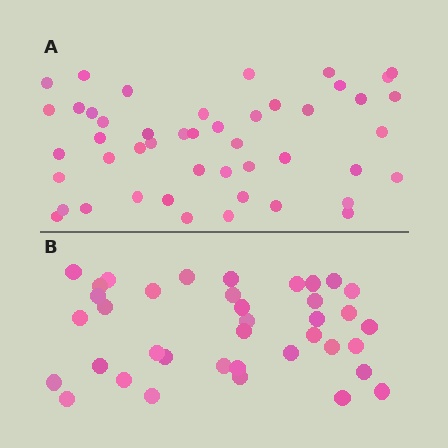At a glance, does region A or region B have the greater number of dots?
Region A (the top region) has more dots.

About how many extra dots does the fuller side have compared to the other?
Region A has roughly 8 or so more dots than region B.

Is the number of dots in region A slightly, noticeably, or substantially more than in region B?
Region A has only slightly more — the two regions are fairly close. The ratio is roughly 1.2 to 1.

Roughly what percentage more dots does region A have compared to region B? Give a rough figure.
About 25% more.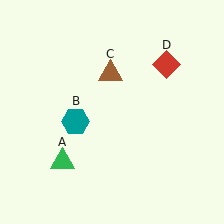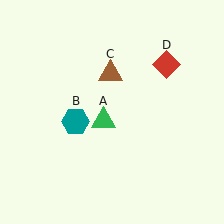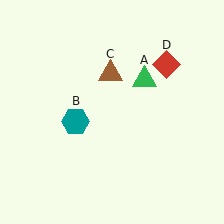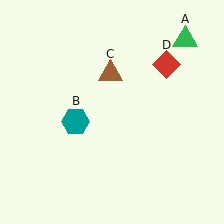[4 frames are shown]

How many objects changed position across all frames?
1 object changed position: green triangle (object A).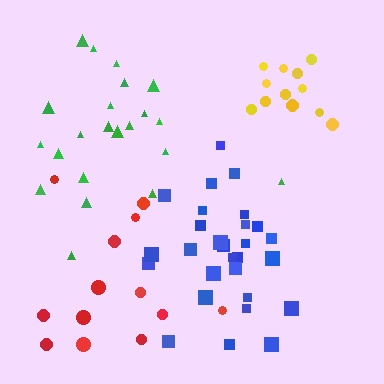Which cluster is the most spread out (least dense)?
Red.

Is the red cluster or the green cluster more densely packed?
Green.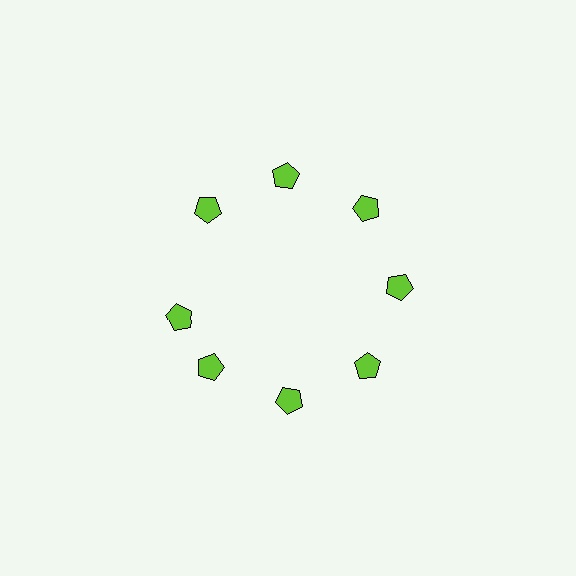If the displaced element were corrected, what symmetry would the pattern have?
It would have 8-fold rotational symmetry — the pattern would map onto itself every 45 degrees.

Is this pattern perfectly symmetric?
No. The 8 lime pentagons are arranged in a ring, but one element near the 9 o'clock position is rotated out of alignment along the ring, breaking the 8-fold rotational symmetry.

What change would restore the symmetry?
The symmetry would be restored by rotating it back into even spacing with its neighbors so that all 8 pentagons sit at equal angles and equal distance from the center.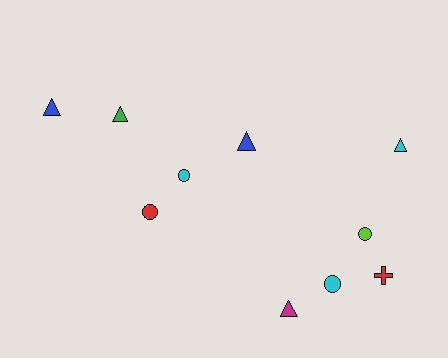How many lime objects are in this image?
There is 1 lime object.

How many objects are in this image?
There are 10 objects.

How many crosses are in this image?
There is 1 cross.